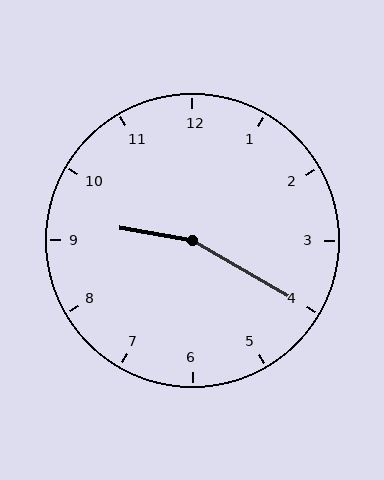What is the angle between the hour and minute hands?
Approximately 160 degrees.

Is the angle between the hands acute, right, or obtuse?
It is obtuse.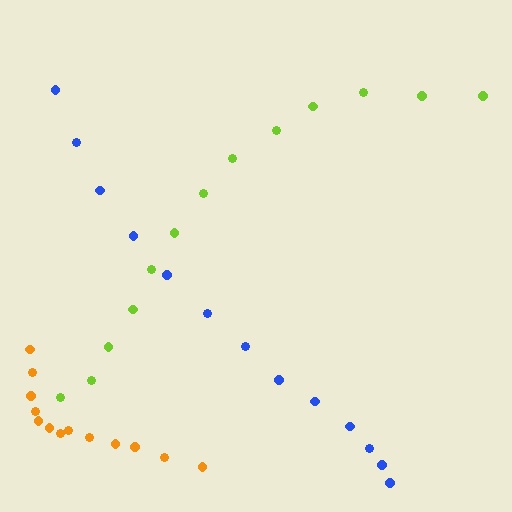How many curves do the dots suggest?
There are 3 distinct paths.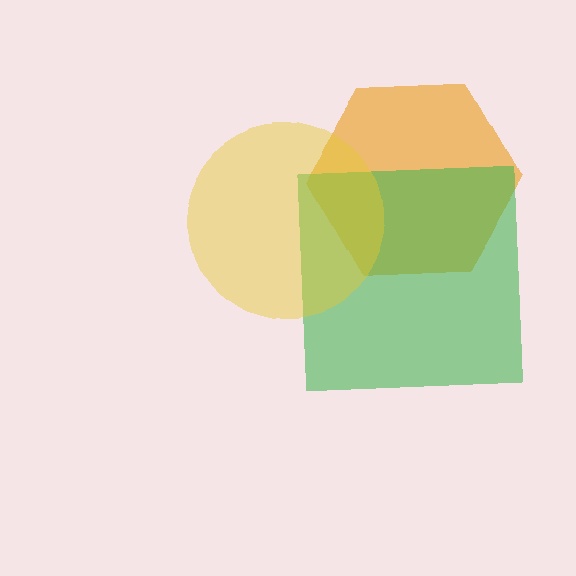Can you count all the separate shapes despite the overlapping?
Yes, there are 3 separate shapes.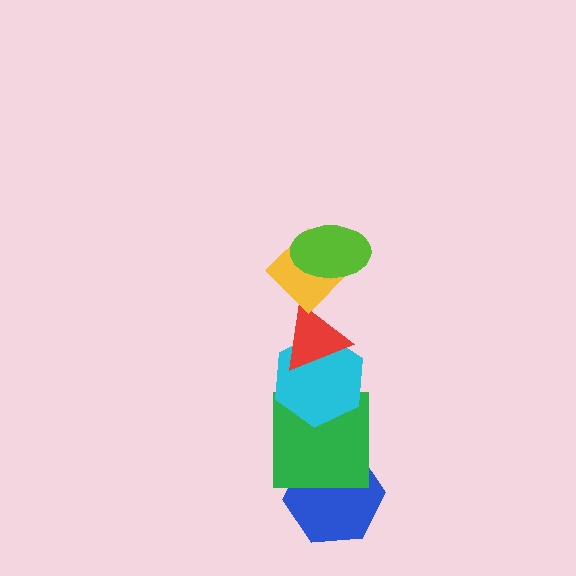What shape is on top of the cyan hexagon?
The red triangle is on top of the cyan hexagon.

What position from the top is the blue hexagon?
The blue hexagon is 6th from the top.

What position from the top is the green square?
The green square is 5th from the top.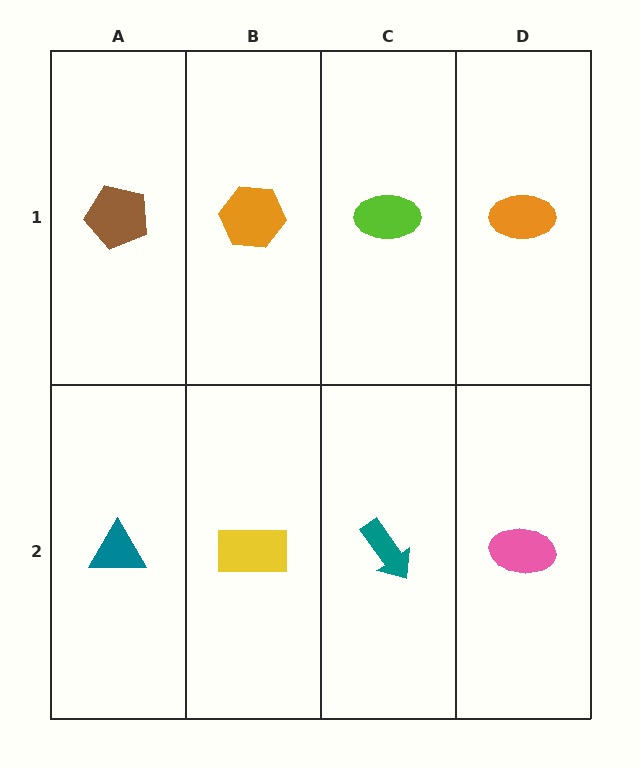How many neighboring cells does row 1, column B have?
3.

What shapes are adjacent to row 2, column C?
A lime ellipse (row 1, column C), a yellow rectangle (row 2, column B), a pink ellipse (row 2, column D).